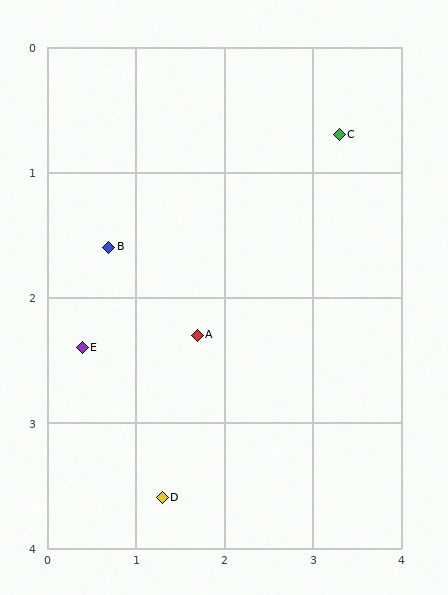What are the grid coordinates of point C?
Point C is at approximately (3.3, 0.7).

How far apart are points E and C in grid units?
Points E and C are about 3.4 grid units apart.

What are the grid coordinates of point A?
Point A is at approximately (1.7, 2.3).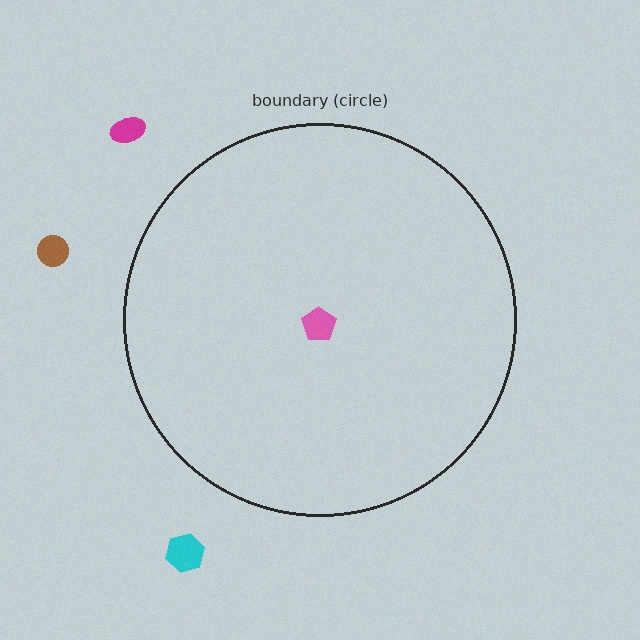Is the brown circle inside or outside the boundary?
Outside.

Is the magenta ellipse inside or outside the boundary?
Outside.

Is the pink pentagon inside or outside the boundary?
Inside.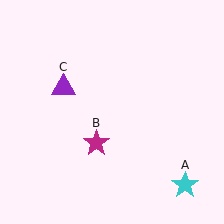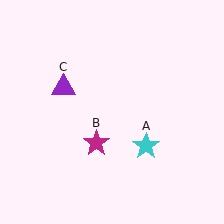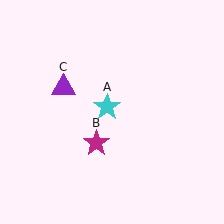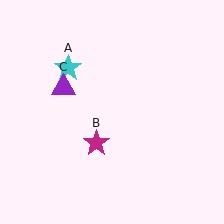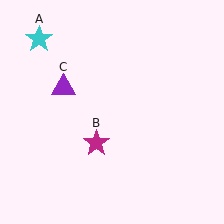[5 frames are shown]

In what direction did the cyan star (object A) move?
The cyan star (object A) moved up and to the left.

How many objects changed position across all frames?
1 object changed position: cyan star (object A).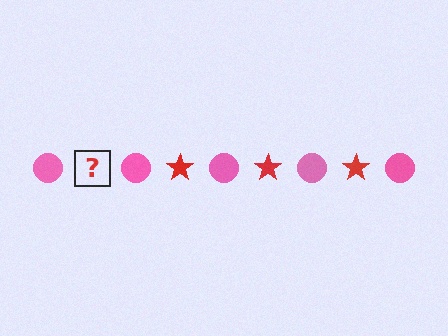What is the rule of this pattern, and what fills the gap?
The rule is that the pattern alternates between pink circle and red star. The gap should be filled with a red star.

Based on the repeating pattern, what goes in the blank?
The blank should be a red star.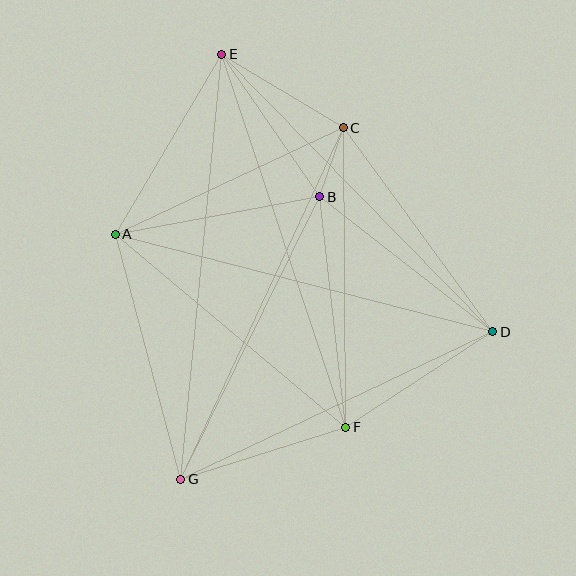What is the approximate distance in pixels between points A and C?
The distance between A and C is approximately 252 pixels.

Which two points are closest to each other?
Points B and C are closest to each other.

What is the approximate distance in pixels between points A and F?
The distance between A and F is approximately 300 pixels.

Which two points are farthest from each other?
Points E and G are farthest from each other.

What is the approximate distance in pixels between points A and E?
The distance between A and E is approximately 209 pixels.